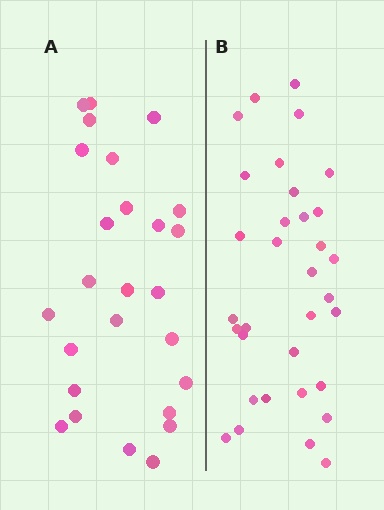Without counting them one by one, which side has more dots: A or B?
Region B (the right region) has more dots.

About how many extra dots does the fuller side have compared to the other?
Region B has roughly 8 or so more dots than region A.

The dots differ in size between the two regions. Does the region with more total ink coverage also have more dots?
No. Region A has more total ink coverage because its dots are larger, but region B actually contains more individual dots. Total area can be misleading — the number of items is what matters here.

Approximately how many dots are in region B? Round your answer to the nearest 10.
About 30 dots. (The exact count is 33, which rounds to 30.)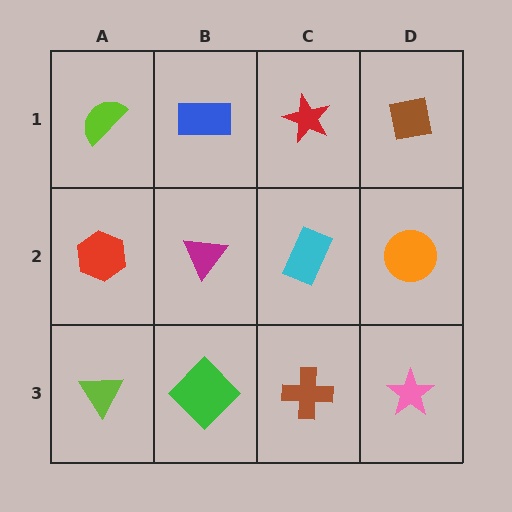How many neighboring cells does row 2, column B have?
4.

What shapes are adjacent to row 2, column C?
A red star (row 1, column C), a brown cross (row 3, column C), a magenta triangle (row 2, column B), an orange circle (row 2, column D).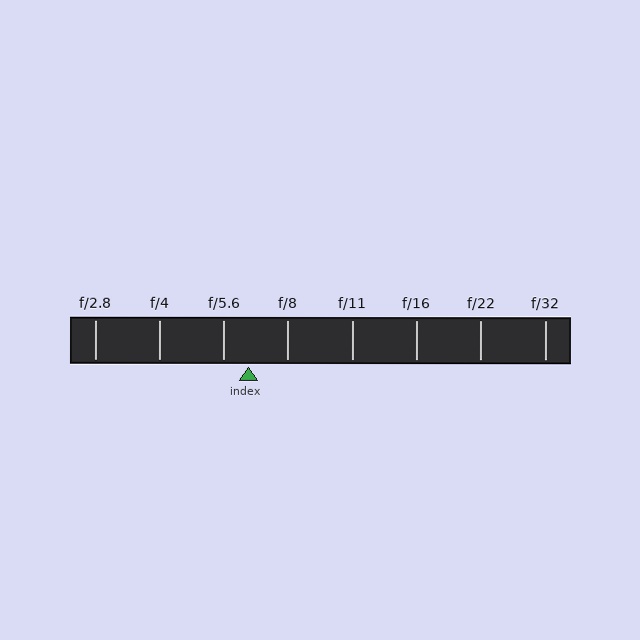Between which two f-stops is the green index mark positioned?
The index mark is between f/5.6 and f/8.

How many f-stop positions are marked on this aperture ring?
There are 8 f-stop positions marked.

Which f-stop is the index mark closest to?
The index mark is closest to f/5.6.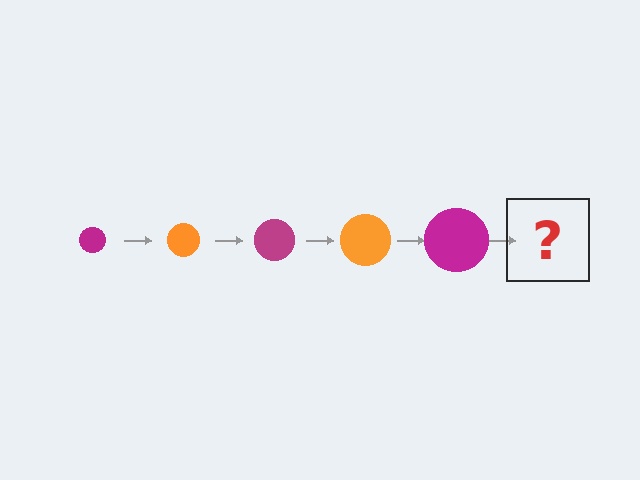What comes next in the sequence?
The next element should be an orange circle, larger than the previous one.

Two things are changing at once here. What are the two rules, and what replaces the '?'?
The two rules are that the circle grows larger each step and the color cycles through magenta and orange. The '?' should be an orange circle, larger than the previous one.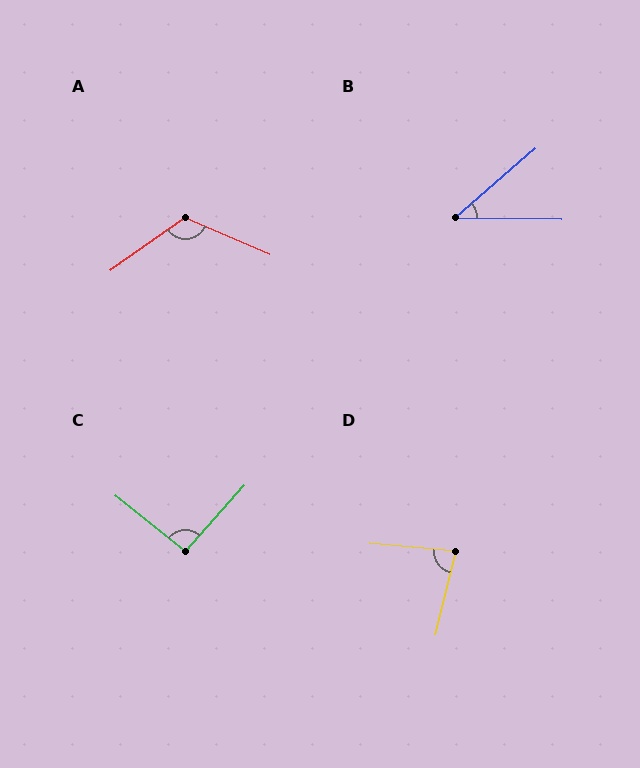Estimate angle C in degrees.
Approximately 93 degrees.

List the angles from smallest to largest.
B (41°), D (81°), C (93°), A (121°).